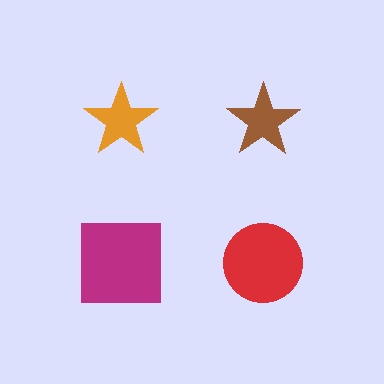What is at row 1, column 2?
A brown star.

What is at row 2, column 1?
A magenta square.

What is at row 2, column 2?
A red circle.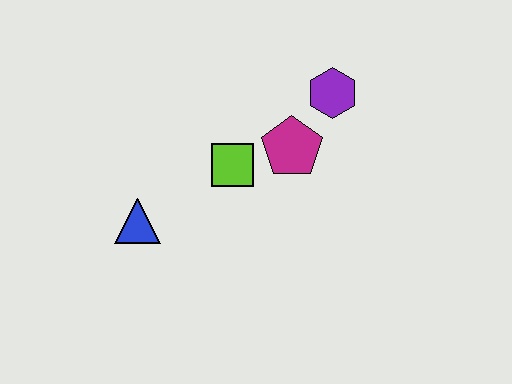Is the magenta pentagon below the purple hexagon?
Yes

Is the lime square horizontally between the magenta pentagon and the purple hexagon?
No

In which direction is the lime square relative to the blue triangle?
The lime square is to the right of the blue triangle.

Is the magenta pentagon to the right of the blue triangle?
Yes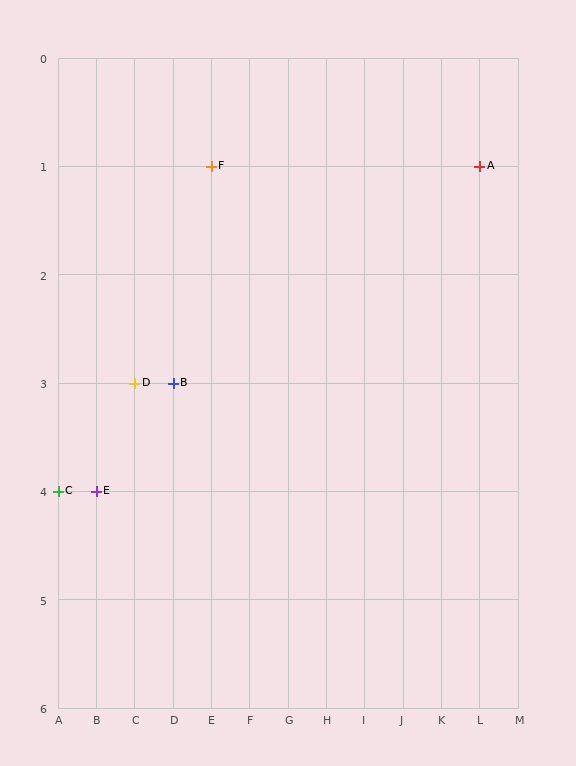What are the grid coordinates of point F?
Point F is at grid coordinates (E, 1).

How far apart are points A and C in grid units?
Points A and C are 11 columns and 3 rows apart (about 11.4 grid units diagonally).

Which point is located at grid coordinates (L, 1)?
Point A is at (L, 1).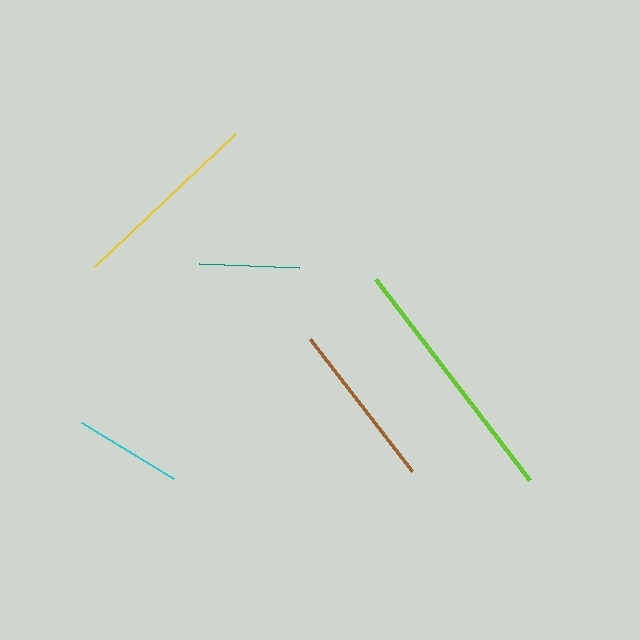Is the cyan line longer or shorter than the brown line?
The brown line is longer than the cyan line.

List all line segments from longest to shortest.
From longest to shortest: lime, yellow, brown, cyan, teal.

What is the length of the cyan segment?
The cyan segment is approximately 107 pixels long.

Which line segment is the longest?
The lime line is the longest at approximately 253 pixels.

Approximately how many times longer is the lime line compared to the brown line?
The lime line is approximately 1.5 times the length of the brown line.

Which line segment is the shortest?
The teal line is the shortest at approximately 100 pixels.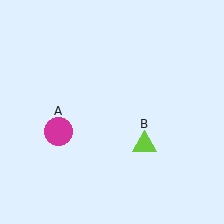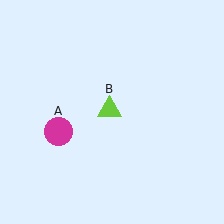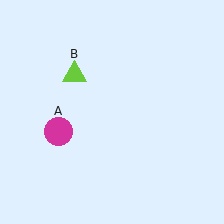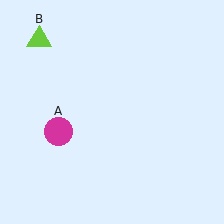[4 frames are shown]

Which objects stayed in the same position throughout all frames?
Magenta circle (object A) remained stationary.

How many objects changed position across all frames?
1 object changed position: lime triangle (object B).